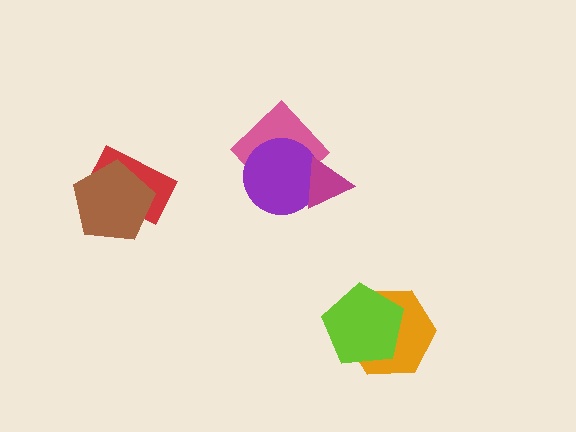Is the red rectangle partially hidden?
Yes, it is partially covered by another shape.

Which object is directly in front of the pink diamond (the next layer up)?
The purple circle is directly in front of the pink diamond.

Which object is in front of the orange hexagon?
The lime pentagon is in front of the orange hexagon.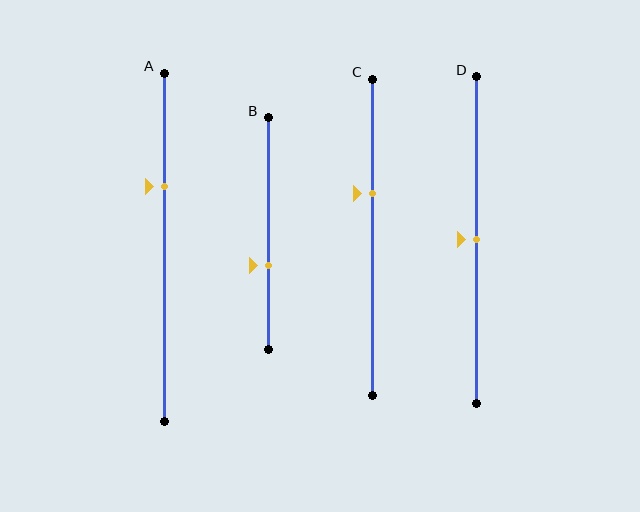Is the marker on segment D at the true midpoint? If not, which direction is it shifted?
Yes, the marker on segment D is at the true midpoint.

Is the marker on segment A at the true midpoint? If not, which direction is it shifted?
No, the marker on segment A is shifted upward by about 17% of the segment length.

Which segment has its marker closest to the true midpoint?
Segment D has its marker closest to the true midpoint.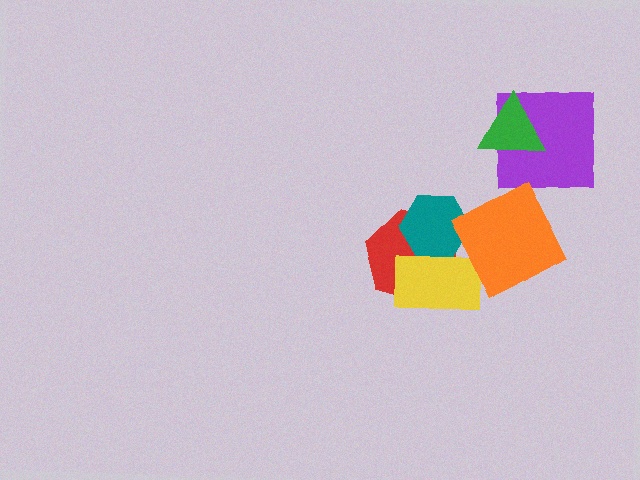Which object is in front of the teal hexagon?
The yellow rectangle is in front of the teal hexagon.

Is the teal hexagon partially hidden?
Yes, it is partially covered by another shape.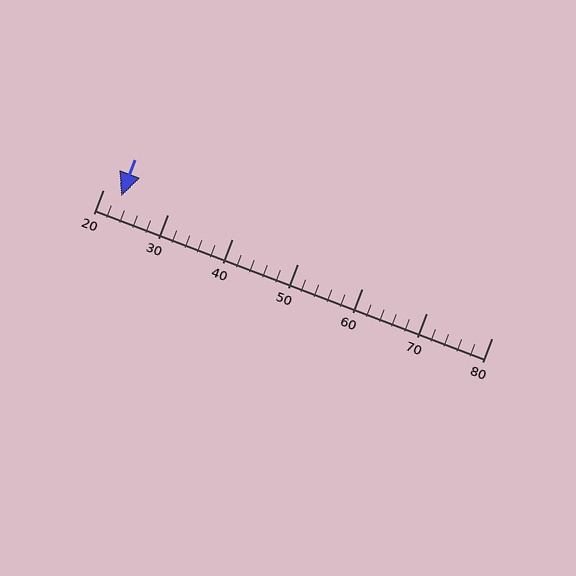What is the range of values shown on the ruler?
The ruler shows values from 20 to 80.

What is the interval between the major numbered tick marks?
The major tick marks are spaced 10 units apart.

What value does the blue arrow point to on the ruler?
The blue arrow points to approximately 23.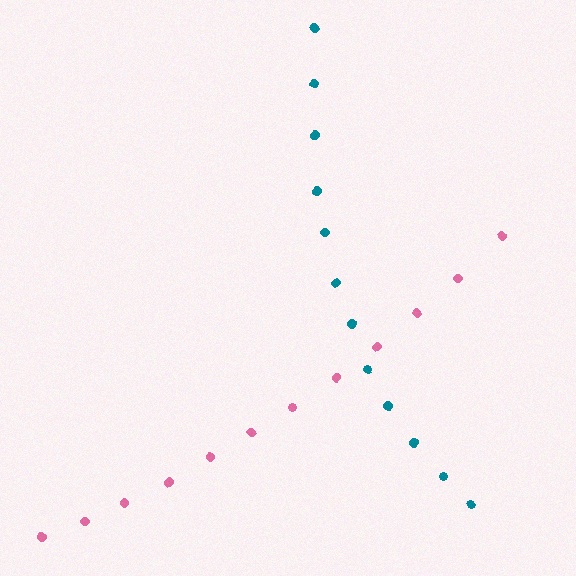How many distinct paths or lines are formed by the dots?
There are 2 distinct paths.